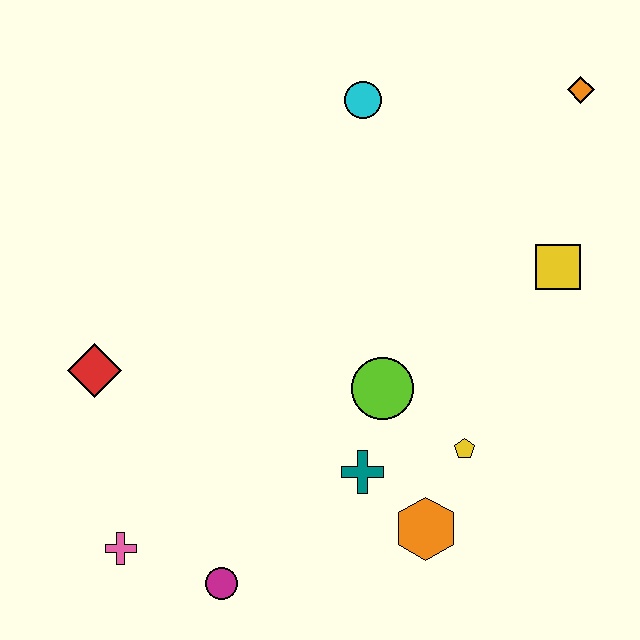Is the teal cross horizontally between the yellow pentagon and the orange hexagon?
No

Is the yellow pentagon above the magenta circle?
Yes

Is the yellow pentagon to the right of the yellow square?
No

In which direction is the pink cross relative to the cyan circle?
The pink cross is below the cyan circle.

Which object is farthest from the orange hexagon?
The orange diamond is farthest from the orange hexagon.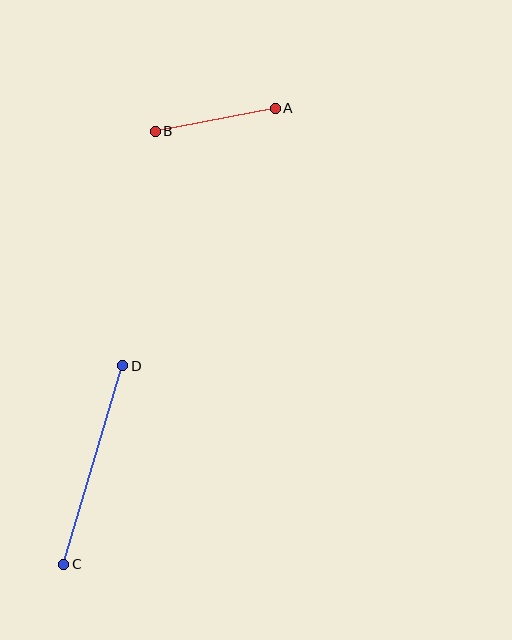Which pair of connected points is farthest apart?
Points C and D are farthest apart.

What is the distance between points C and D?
The distance is approximately 207 pixels.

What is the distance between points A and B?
The distance is approximately 122 pixels.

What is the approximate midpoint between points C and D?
The midpoint is at approximately (93, 465) pixels.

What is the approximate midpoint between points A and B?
The midpoint is at approximately (215, 120) pixels.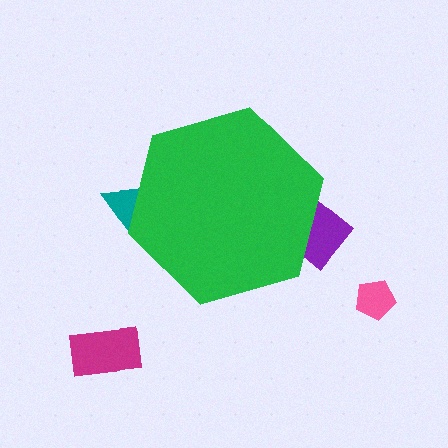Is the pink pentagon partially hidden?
No, the pink pentagon is fully visible.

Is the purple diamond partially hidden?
Yes, the purple diamond is partially hidden behind the green hexagon.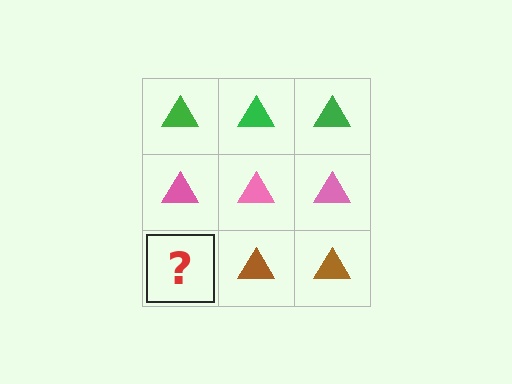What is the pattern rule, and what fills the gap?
The rule is that each row has a consistent color. The gap should be filled with a brown triangle.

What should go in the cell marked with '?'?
The missing cell should contain a brown triangle.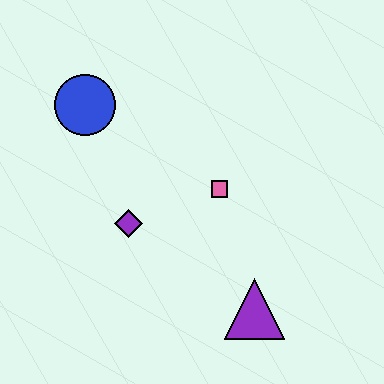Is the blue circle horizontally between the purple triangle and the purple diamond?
No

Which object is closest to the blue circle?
The purple diamond is closest to the blue circle.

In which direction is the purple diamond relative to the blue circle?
The purple diamond is below the blue circle.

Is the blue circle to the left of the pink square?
Yes